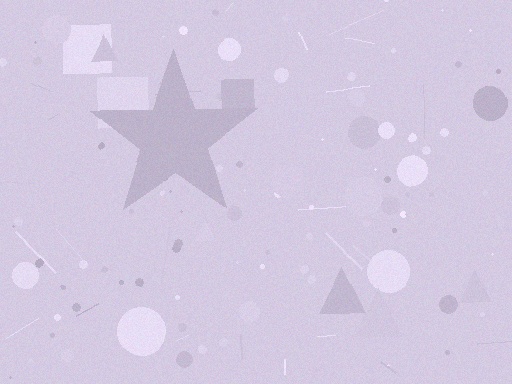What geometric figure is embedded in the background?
A star is embedded in the background.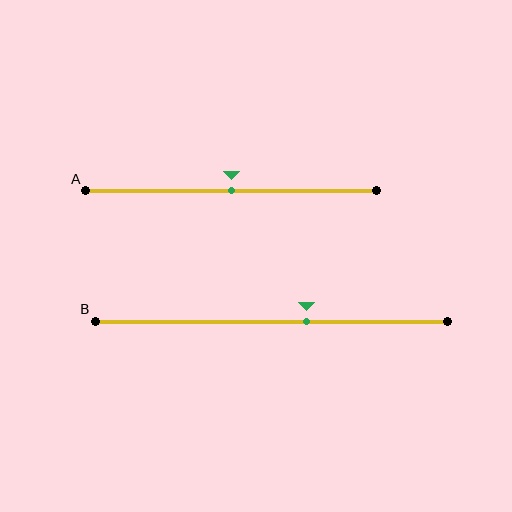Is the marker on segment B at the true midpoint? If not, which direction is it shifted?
No, the marker on segment B is shifted to the right by about 10% of the segment length.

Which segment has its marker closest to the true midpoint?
Segment A has its marker closest to the true midpoint.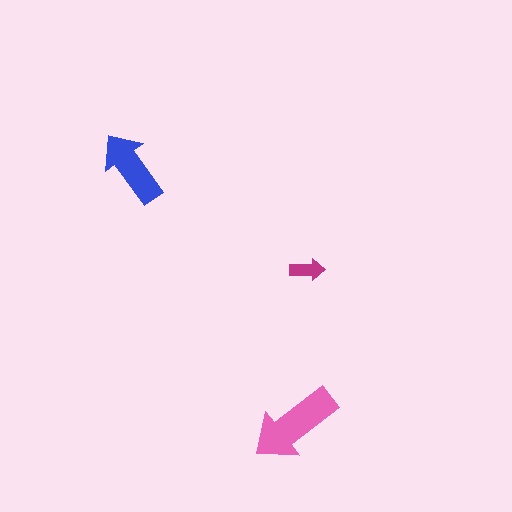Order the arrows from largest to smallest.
the pink one, the blue one, the magenta one.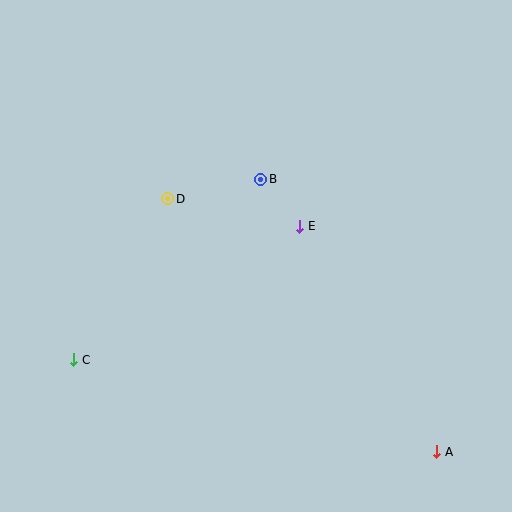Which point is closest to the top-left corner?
Point D is closest to the top-left corner.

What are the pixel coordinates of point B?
Point B is at (261, 179).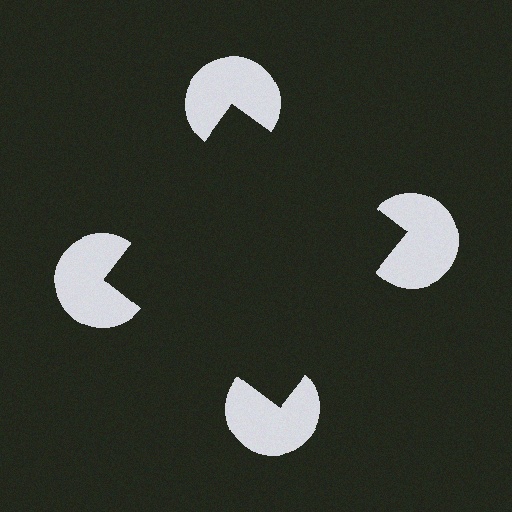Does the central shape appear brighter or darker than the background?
It typically appears slightly darker than the background, even though no actual brightness change is drawn.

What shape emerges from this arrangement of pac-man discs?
An illusory square — its edges are inferred from the aligned wedge cuts in the pac-man discs, not physically drawn.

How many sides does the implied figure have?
4 sides.